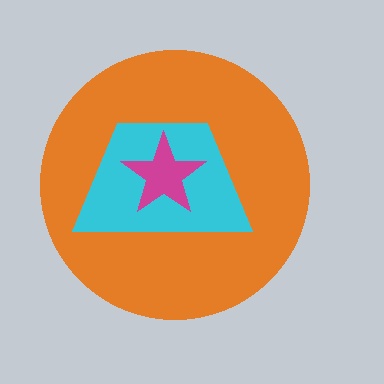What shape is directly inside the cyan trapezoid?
The magenta star.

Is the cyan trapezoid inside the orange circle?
Yes.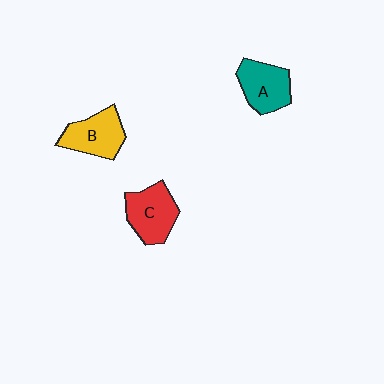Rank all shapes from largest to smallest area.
From largest to smallest: C (red), B (yellow), A (teal).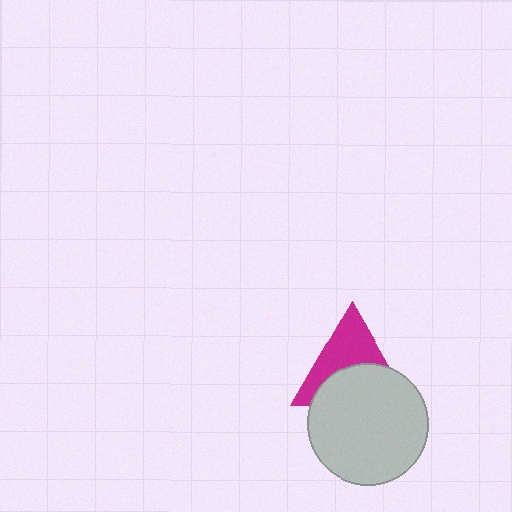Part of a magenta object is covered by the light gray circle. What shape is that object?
It is a triangle.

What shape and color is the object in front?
The object in front is a light gray circle.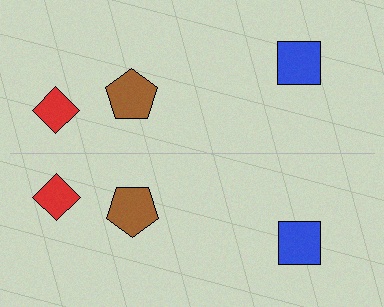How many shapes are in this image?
There are 6 shapes in this image.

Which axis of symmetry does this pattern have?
The pattern has a horizontal axis of symmetry running through the center of the image.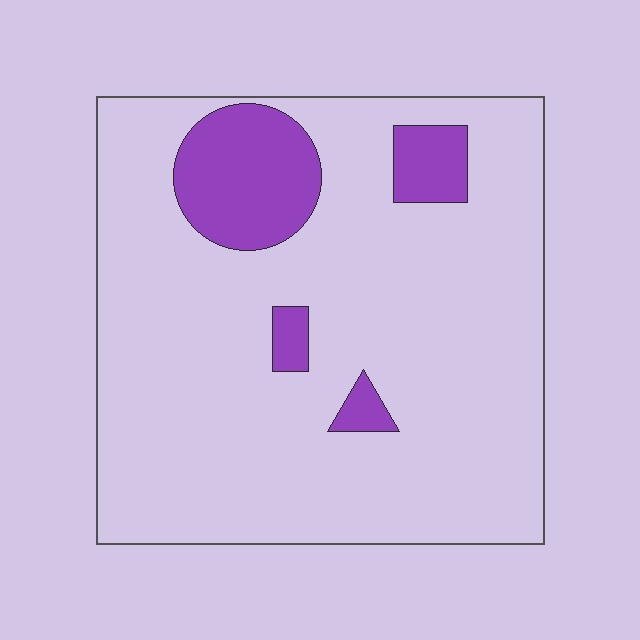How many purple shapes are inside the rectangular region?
4.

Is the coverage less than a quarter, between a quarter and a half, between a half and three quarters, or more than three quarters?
Less than a quarter.